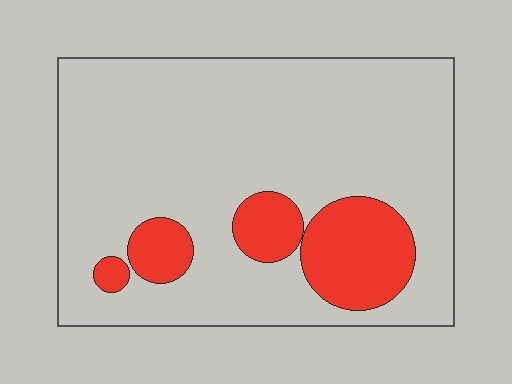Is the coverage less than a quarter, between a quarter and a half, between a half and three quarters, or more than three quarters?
Less than a quarter.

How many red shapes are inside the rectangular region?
4.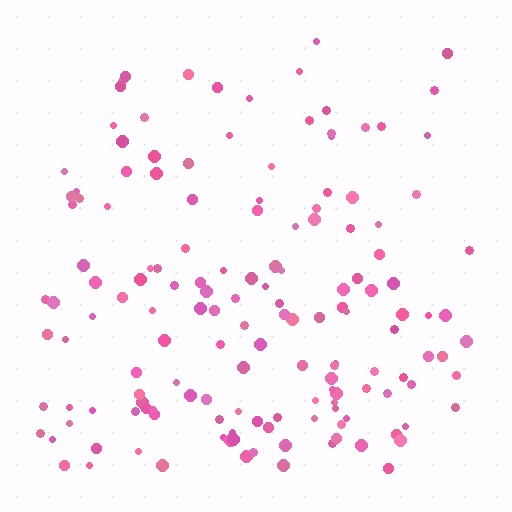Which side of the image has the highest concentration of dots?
The bottom.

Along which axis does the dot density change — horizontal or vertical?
Vertical.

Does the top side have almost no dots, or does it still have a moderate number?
Still a moderate number, just noticeably fewer than the bottom.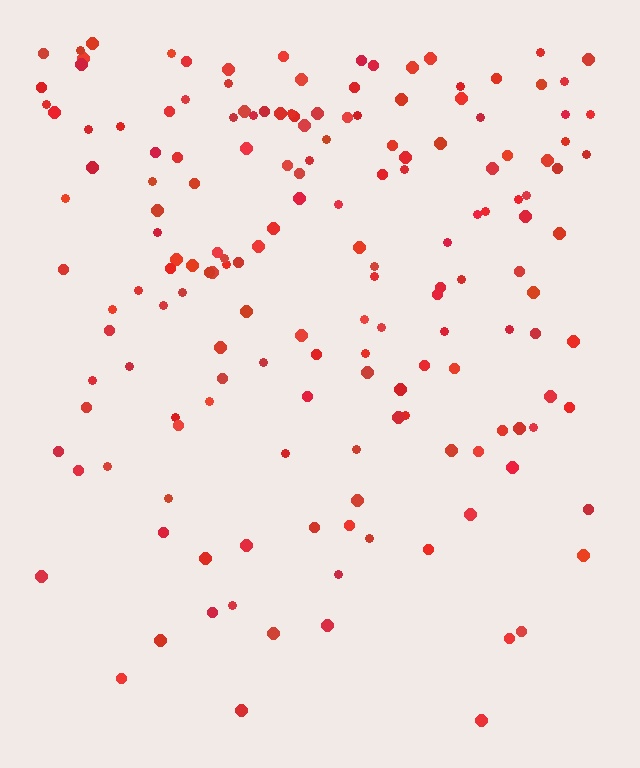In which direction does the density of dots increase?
From bottom to top, with the top side densest.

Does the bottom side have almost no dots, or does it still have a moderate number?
Still a moderate number, just noticeably fewer than the top.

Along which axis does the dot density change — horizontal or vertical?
Vertical.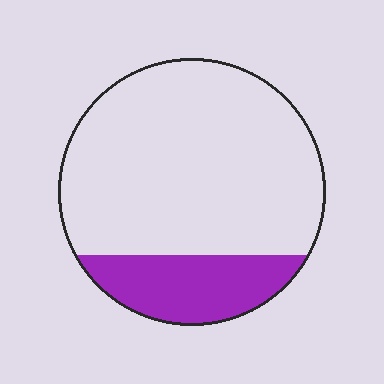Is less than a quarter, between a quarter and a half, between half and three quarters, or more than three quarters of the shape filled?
Less than a quarter.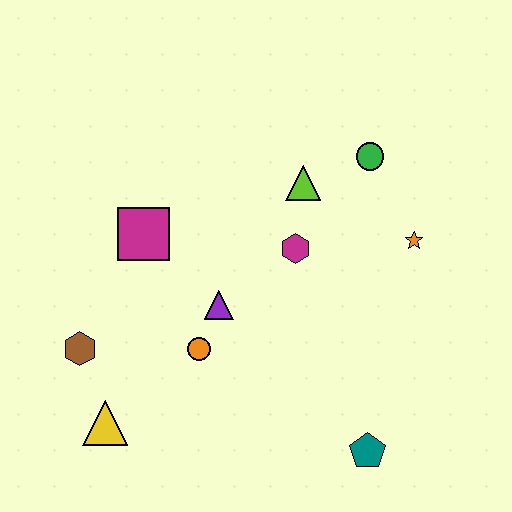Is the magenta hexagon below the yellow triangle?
No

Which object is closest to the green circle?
The lime triangle is closest to the green circle.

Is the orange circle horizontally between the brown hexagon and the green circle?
Yes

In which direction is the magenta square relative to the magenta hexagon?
The magenta square is to the left of the magenta hexagon.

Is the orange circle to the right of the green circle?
No